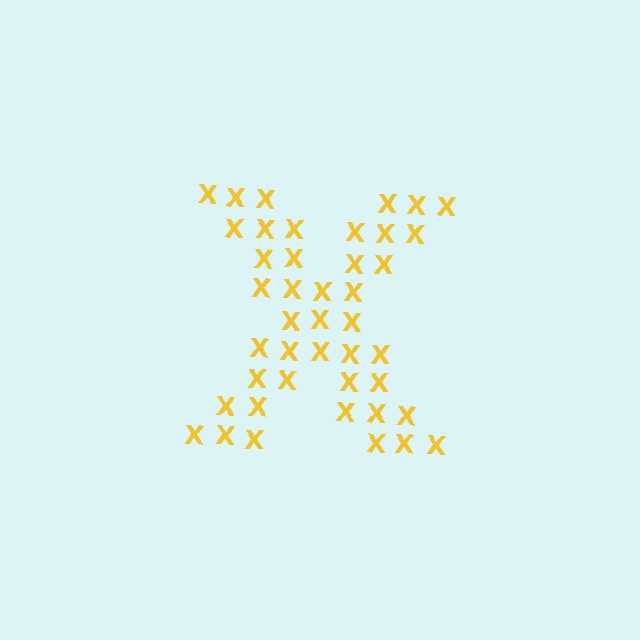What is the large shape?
The large shape is the letter X.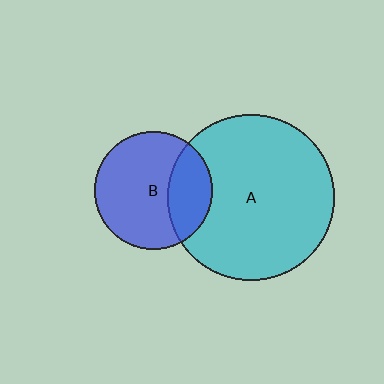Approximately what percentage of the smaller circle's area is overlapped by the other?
Approximately 30%.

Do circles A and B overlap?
Yes.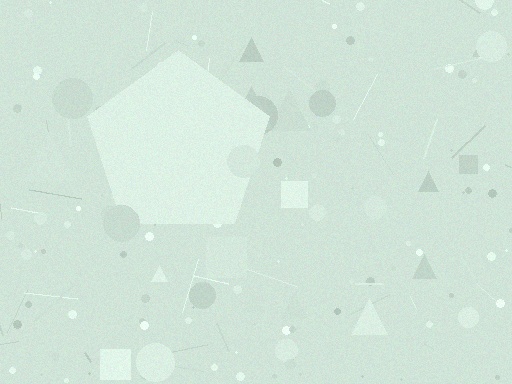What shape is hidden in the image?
A pentagon is hidden in the image.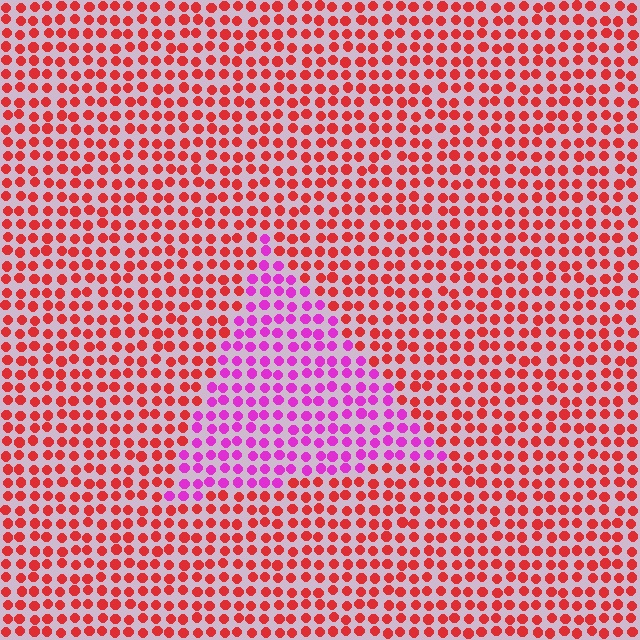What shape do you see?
I see a triangle.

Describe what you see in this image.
The image is filled with small red elements in a uniform arrangement. A triangle-shaped region is visible where the elements are tinted to a slightly different hue, forming a subtle color boundary.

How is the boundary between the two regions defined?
The boundary is defined purely by a slight shift in hue (about 54 degrees). Spacing, size, and orientation are identical on both sides.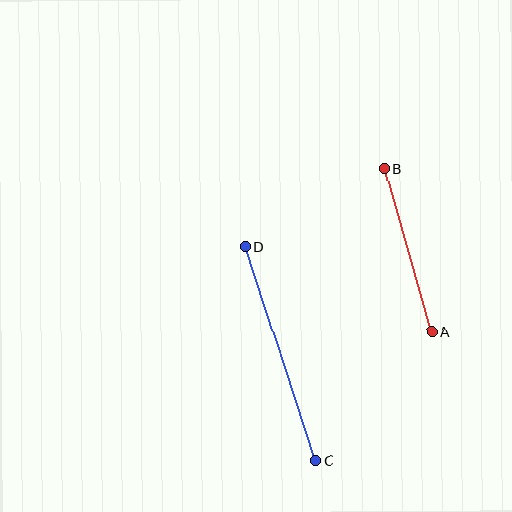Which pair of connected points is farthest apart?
Points C and D are farthest apart.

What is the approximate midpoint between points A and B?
The midpoint is at approximately (408, 250) pixels.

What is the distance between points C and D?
The distance is approximately 225 pixels.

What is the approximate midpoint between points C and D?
The midpoint is at approximately (281, 354) pixels.